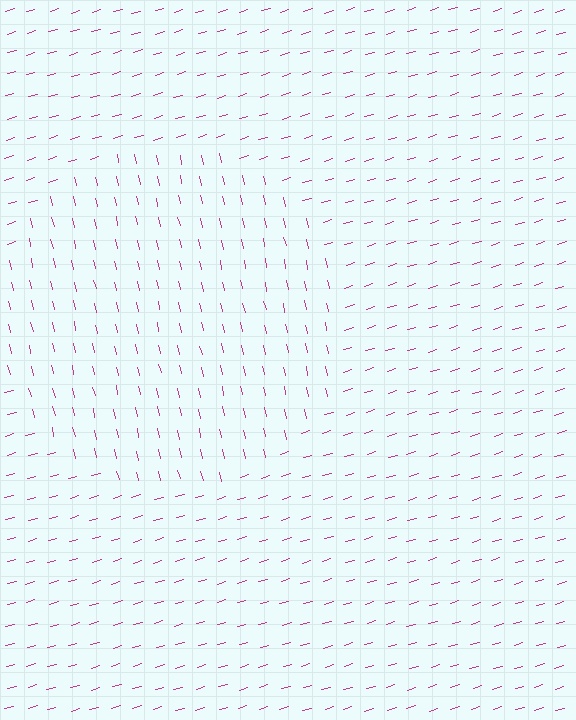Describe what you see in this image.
The image is filled with small magenta line segments. A circle region in the image has lines oriented differently from the surrounding lines, creating a visible texture boundary.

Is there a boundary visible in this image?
Yes, there is a texture boundary formed by a change in line orientation.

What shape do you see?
I see a circle.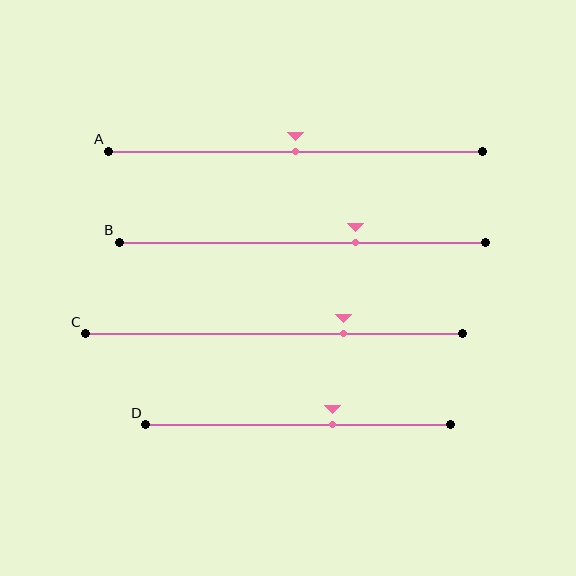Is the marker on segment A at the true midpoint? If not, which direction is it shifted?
Yes, the marker on segment A is at the true midpoint.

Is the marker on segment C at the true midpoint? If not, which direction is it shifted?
No, the marker on segment C is shifted to the right by about 18% of the segment length.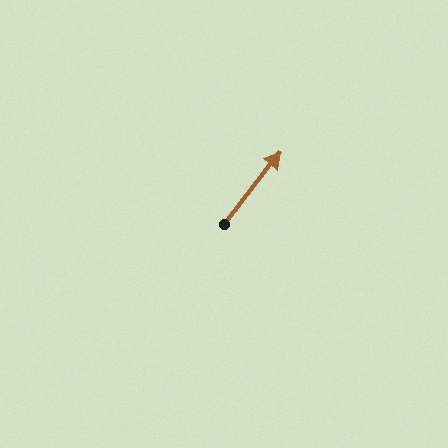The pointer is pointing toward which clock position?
Roughly 1 o'clock.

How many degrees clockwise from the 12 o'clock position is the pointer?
Approximately 38 degrees.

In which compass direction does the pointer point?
Northeast.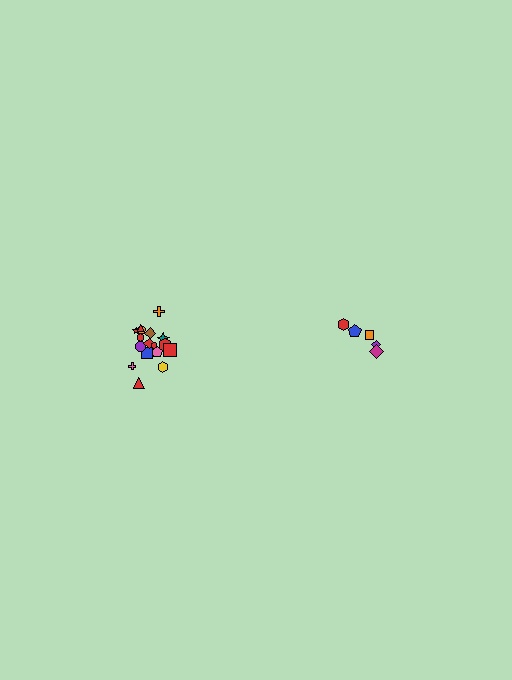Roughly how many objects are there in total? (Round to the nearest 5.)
Roughly 25 objects in total.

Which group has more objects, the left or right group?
The left group.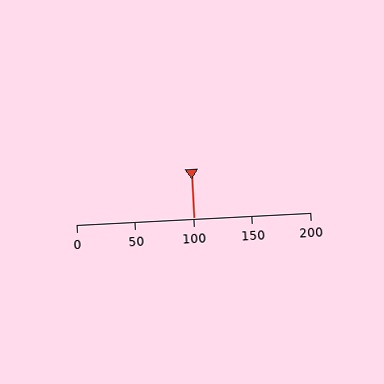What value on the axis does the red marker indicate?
The marker indicates approximately 100.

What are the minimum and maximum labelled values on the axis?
The axis runs from 0 to 200.